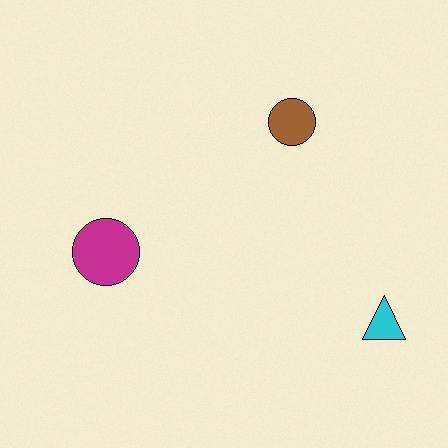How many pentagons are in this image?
There are no pentagons.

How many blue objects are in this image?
There are no blue objects.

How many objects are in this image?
There are 3 objects.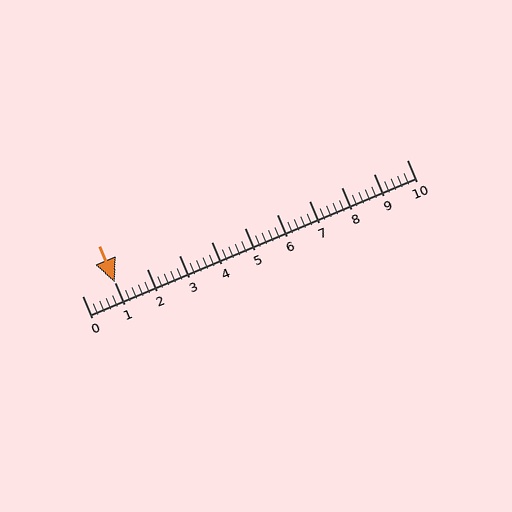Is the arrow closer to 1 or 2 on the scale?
The arrow is closer to 1.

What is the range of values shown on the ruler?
The ruler shows values from 0 to 10.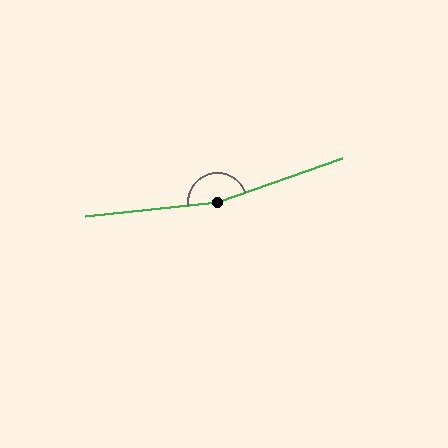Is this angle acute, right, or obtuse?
It is obtuse.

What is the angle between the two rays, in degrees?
Approximately 166 degrees.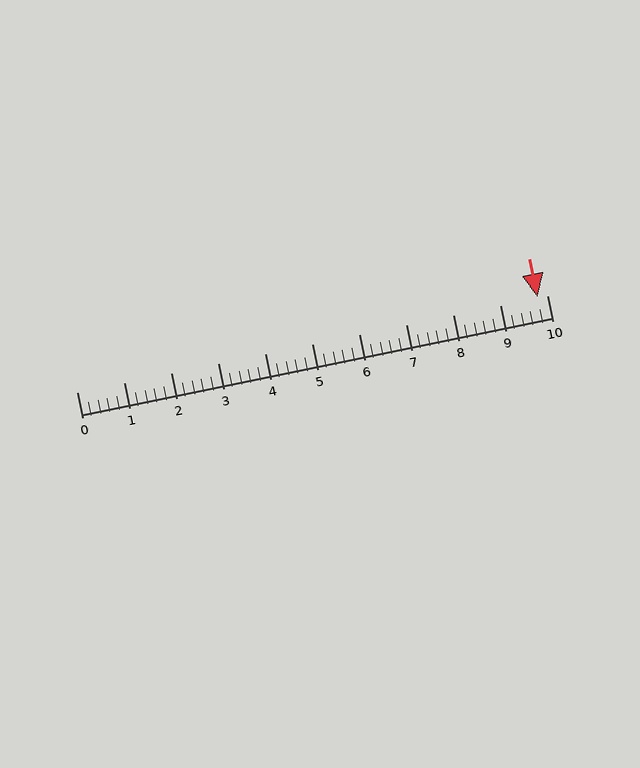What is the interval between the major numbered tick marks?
The major tick marks are spaced 1 units apart.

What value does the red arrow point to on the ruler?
The red arrow points to approximately 9.8.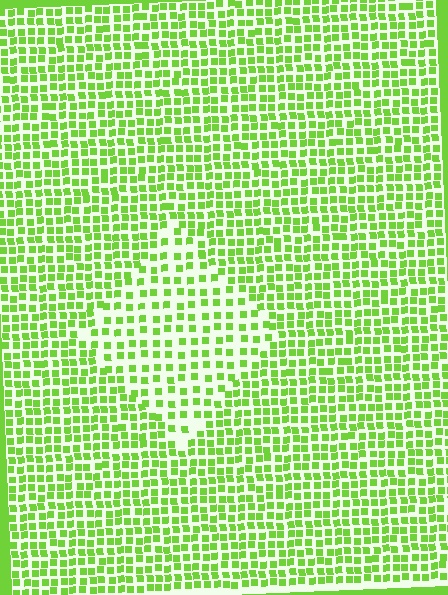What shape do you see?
I see a diamond.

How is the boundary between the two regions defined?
The boundary is defined by a change in element density (approximately 1.7x ratio). All elements are the same color, size, and shape.